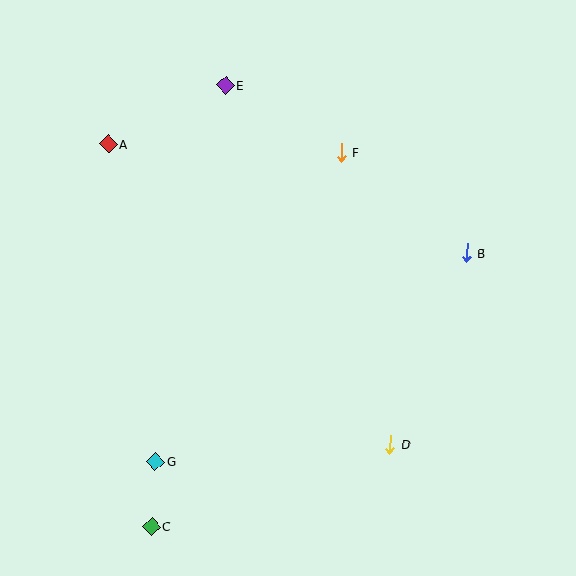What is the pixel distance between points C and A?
The distance between C and A is 385 pixels.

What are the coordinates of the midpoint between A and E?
The midpoint between A and E is at (167, 115).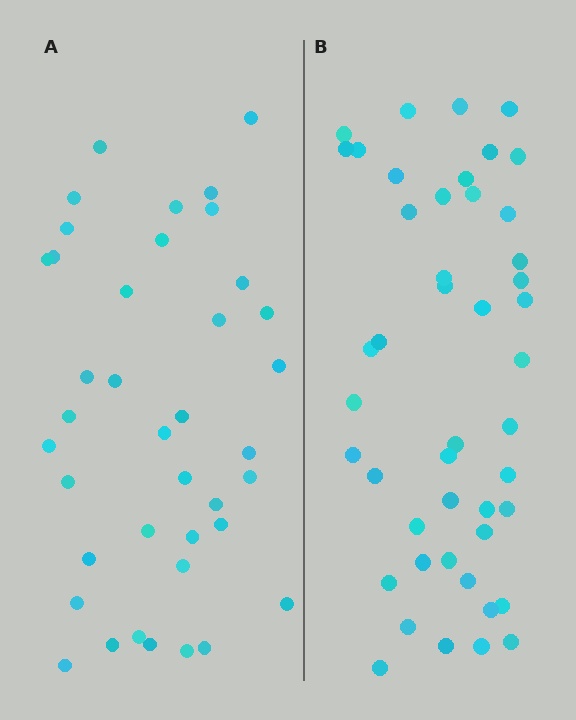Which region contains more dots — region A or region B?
Region B (the right region) has more dots.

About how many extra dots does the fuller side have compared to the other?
Region B has roughly 8 or so more dots than region A.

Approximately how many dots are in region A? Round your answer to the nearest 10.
About 40 dots. (The exact count is 39, which rounds to 40.)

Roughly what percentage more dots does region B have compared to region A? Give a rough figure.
About 20% more.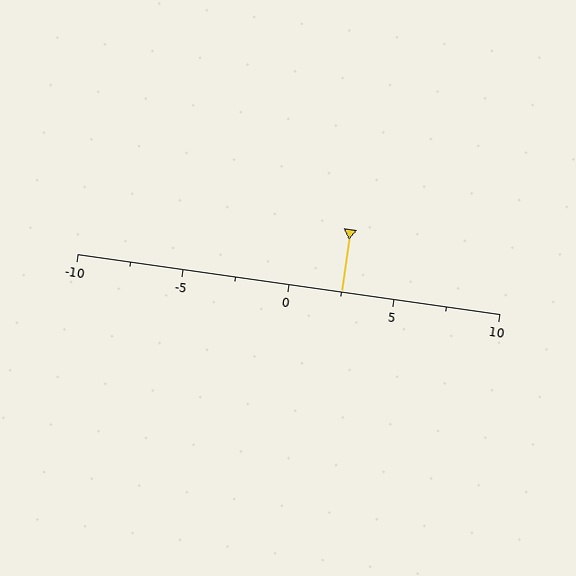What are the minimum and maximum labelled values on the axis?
The axis runs from -10 to 10.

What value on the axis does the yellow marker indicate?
The marker indicates approximately 2.5.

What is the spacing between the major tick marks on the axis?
The major ticks are spaced 5 apart.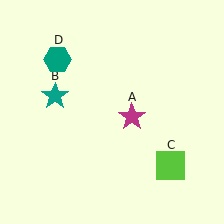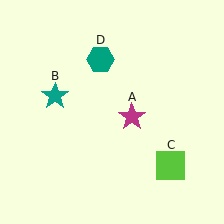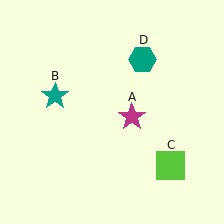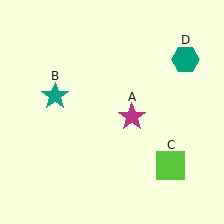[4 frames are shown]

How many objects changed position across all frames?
1 object changed position: teal hexagon (object D).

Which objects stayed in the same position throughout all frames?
Magenta star (object A) and teal star (object B) and lime square (object C) remained stationary.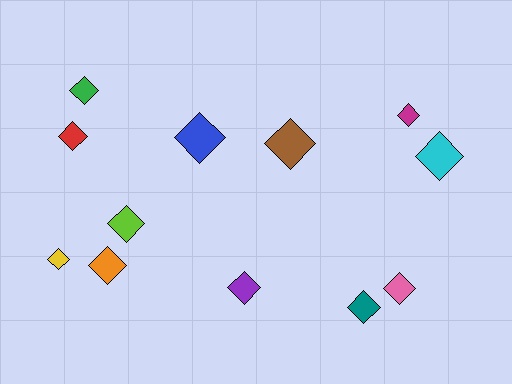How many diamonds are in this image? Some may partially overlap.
There are 12 diamonds.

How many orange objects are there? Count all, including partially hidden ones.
There is 1 orange object.